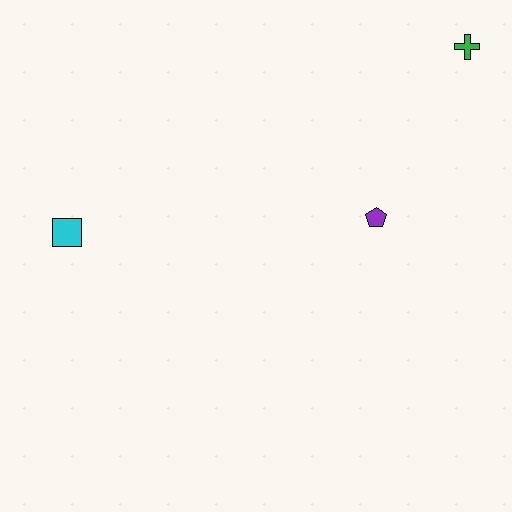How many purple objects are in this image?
There is 1 purple object.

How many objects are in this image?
There are 3 objects.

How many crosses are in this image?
There is 1 cross.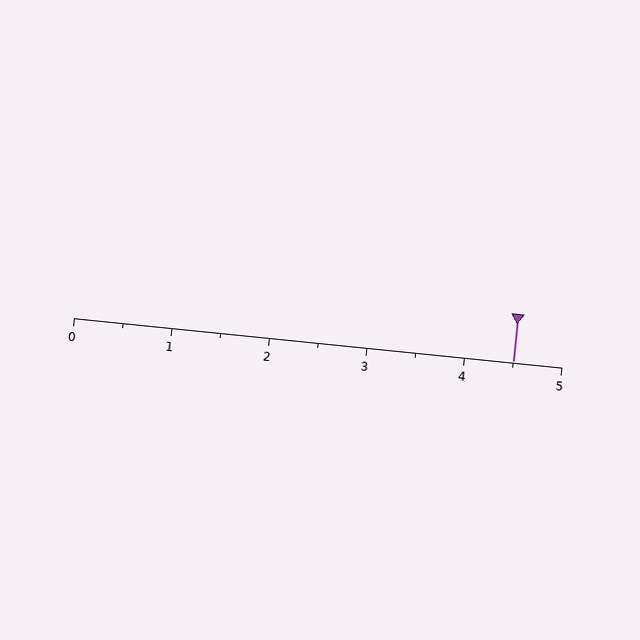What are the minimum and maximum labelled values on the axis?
The axis runs from 0 to 5.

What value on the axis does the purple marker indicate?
The marker indicates approximately 4.5.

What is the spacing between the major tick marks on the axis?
The major ticks are spaced 1 apart.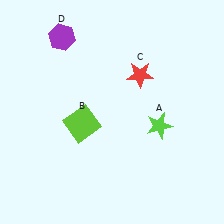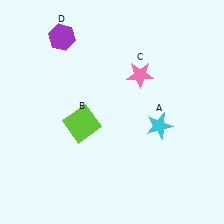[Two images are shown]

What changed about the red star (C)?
In Image 1, C is red. In Image 2, it changed to pink.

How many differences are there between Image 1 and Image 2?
There are 2 differences between the two images.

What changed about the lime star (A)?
In Image 1, A is lime. In Image 2, it changed to cyan.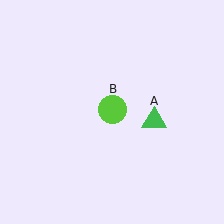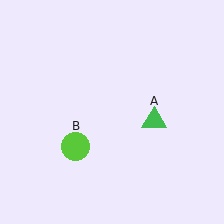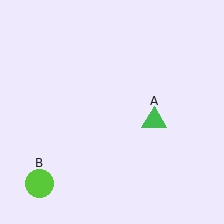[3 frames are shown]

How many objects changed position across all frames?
1 object changed position: lime circle (object B).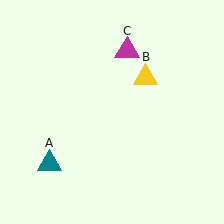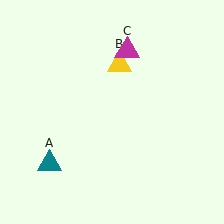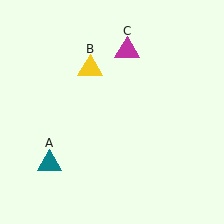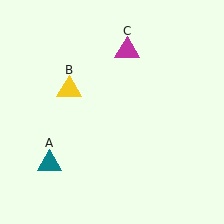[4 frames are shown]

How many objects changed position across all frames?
1 object changed position: yellow triangle (object B).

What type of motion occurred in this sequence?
The yellow triangle (object B) rotated counterclockwise around the center of the scene.